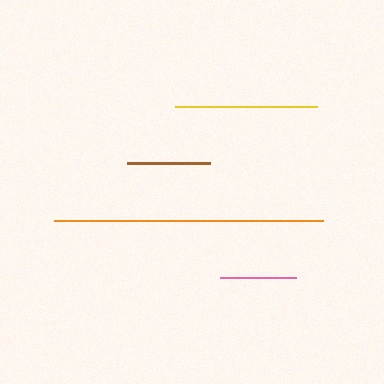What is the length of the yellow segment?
The yellow segment is approximately 142 pixels long.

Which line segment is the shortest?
The pink line is the shortest at approximately 75 pixels.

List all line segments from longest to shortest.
From longest to shortest: orange, yellow, brown, pink.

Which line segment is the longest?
The orange line is the longest at approximately 269 pixels.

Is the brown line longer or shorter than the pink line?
The brown line is longer than the pink line.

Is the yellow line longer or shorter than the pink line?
The yellow line is longer than the pink line.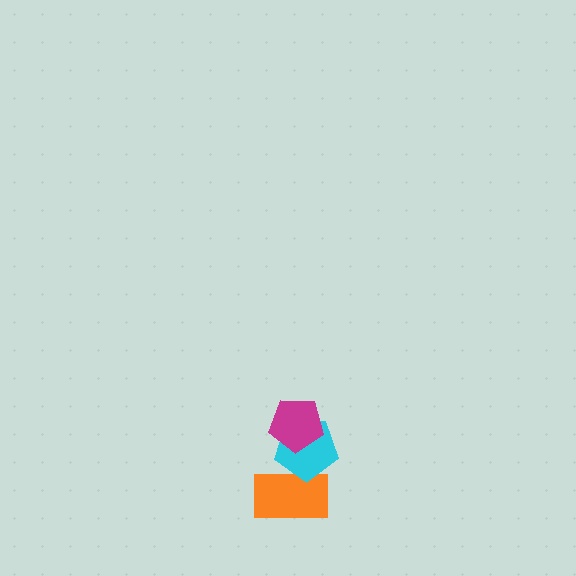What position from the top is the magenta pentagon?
The magenta pentagon is 1st from the top.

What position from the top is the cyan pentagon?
The cyan pentagon is 2nd from the top.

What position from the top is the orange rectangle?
The orange rectangle is 3rd from the top.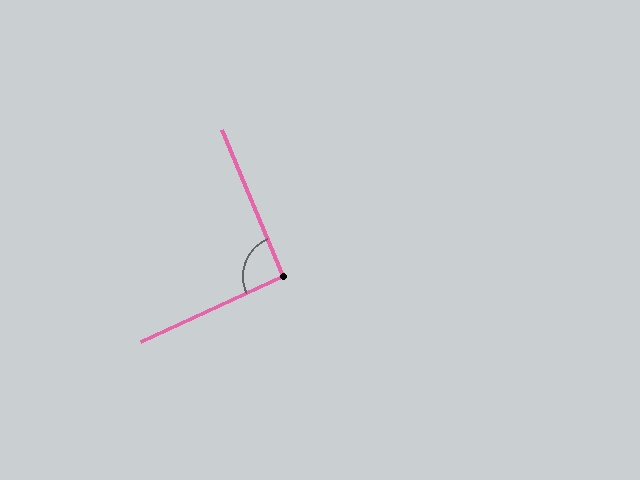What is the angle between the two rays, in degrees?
Approximately 92 degrees.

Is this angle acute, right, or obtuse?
It is approximately a right angle.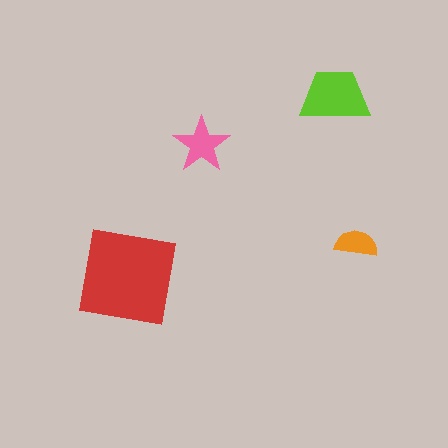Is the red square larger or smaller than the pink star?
Larger.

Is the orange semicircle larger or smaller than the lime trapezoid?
Smaller.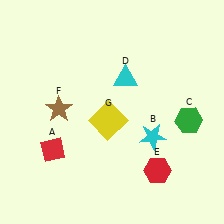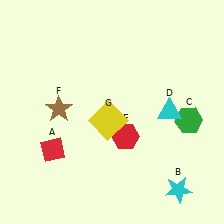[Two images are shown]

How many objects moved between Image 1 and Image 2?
3 objects moved between the two images.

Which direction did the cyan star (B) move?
The cyan star (B) moved down.